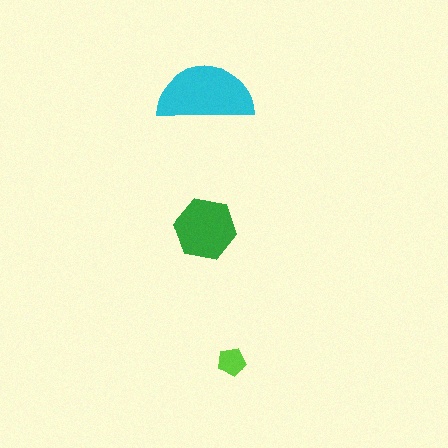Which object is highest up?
The cyan semicircle is topmost.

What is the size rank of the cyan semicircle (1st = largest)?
1st.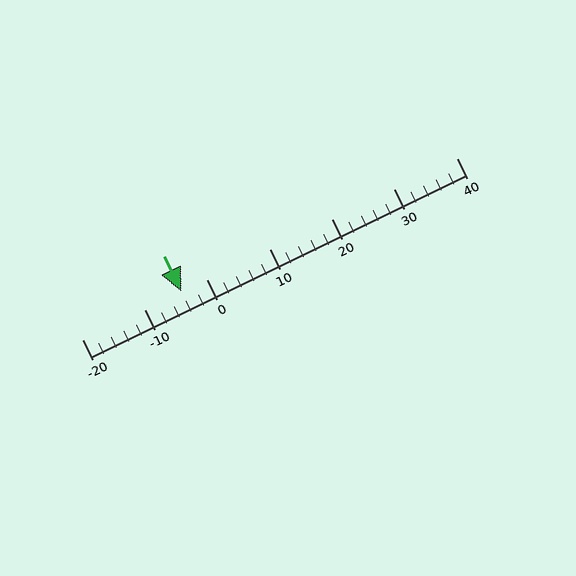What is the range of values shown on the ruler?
The ruler shows values from -20 to 40.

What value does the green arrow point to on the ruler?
The green arrow points to approximately -4.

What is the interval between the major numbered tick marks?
The major tick marks are spaced 10 units apart.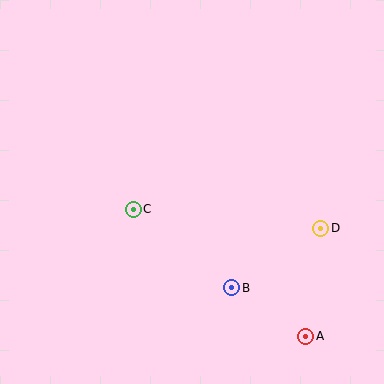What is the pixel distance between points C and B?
The distance between C and B is 126 pixels.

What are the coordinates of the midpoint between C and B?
The midpoint between C and B is at (182, 249).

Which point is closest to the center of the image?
Point C at (133, 209) is closest to the center.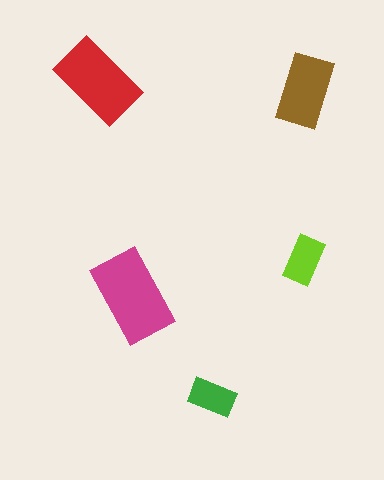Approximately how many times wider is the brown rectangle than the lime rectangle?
About 1.5 times wider.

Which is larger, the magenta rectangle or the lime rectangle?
The magenta one.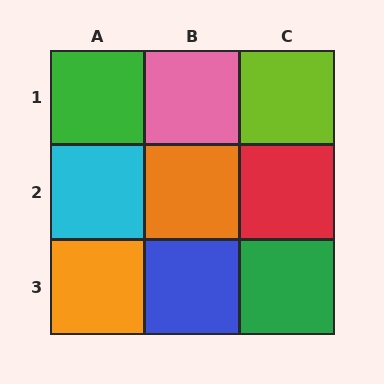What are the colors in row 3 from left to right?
Orange, blue, green.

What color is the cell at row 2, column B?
Orange.